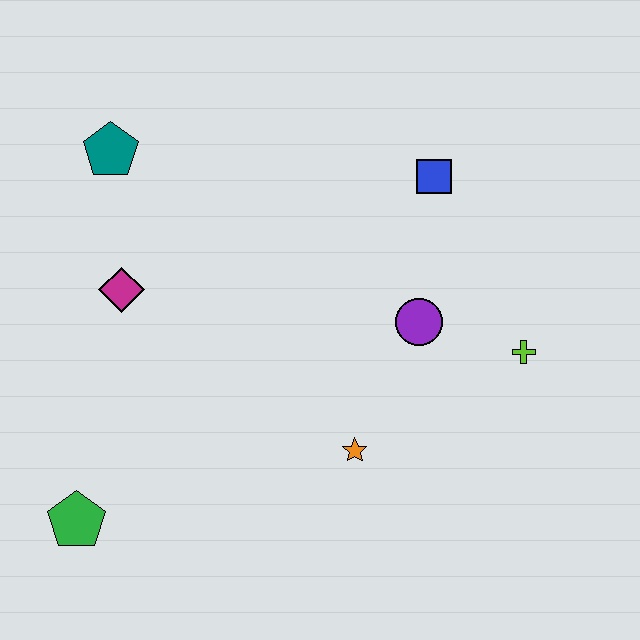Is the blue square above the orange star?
Yes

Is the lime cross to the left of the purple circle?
No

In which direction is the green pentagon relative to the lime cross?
The green pentagon is to the left of the lime cross.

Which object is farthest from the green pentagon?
The blue square is farthest from the green pentagon.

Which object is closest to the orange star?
The purple circle is closest to the orange star.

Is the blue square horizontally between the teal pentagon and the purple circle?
No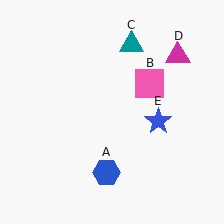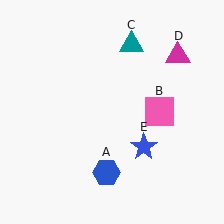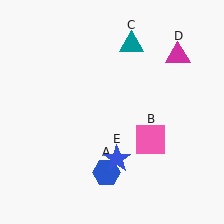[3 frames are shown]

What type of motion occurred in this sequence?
The pink square (object B), blue star (object E) rotated clockwise around the center of the scene.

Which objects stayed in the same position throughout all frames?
Blue hexagon (object A) and teal triangle (object C) and magenta triangle (object D) remained stationary.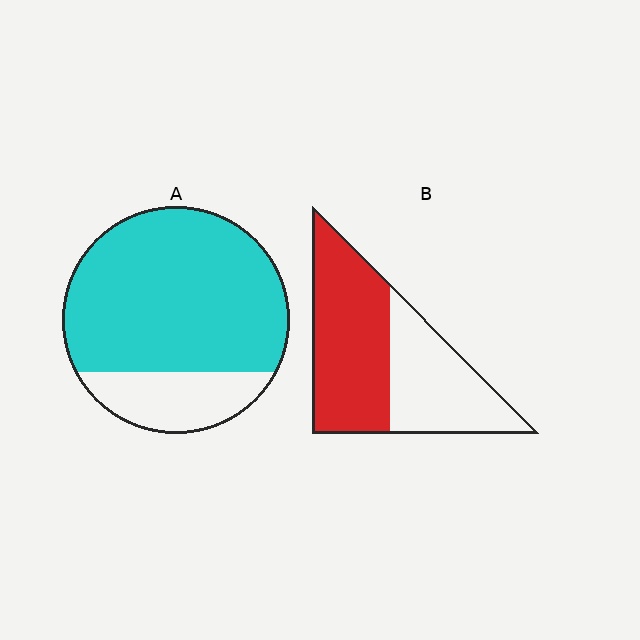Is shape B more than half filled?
Yes.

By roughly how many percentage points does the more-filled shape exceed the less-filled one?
By roughly 20 percentage points (A over B).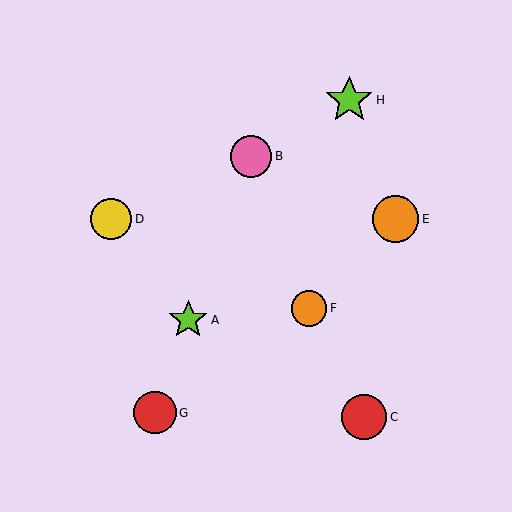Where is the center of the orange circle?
The center of the orange circle is at (309, 308).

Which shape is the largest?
The lime star (labeled H) is the largest.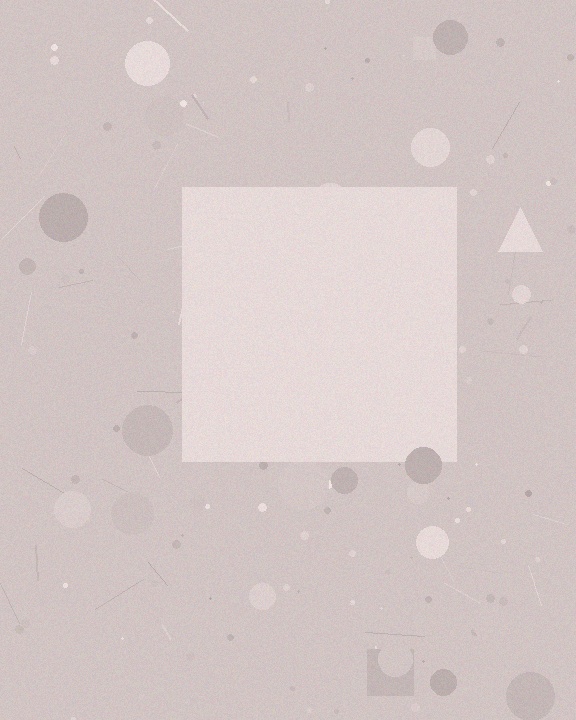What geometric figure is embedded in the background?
A square is embedded in the background.